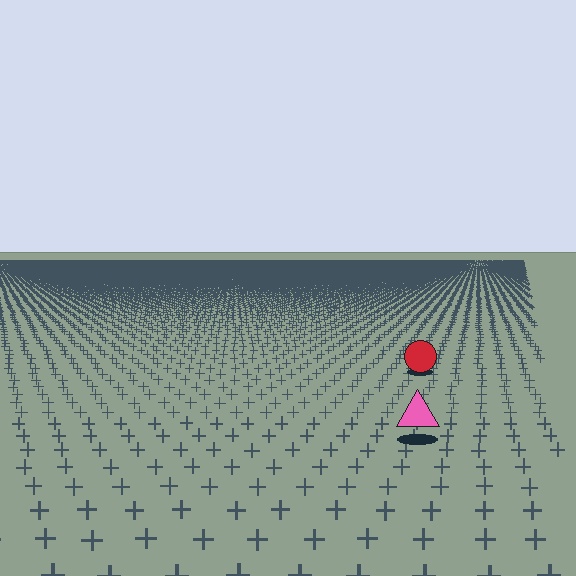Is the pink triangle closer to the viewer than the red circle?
Yes. The pink triangle is closer — you can tell from the texture gradient: the ground texture is coarser near it.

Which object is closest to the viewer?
The pink triangle is closest. The texture marks near it are larger and more spread out.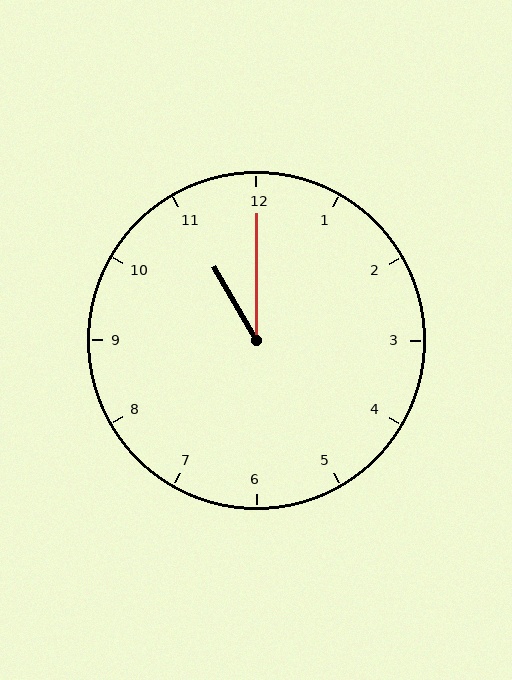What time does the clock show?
11:00.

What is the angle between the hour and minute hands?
Approximately 30 degrees.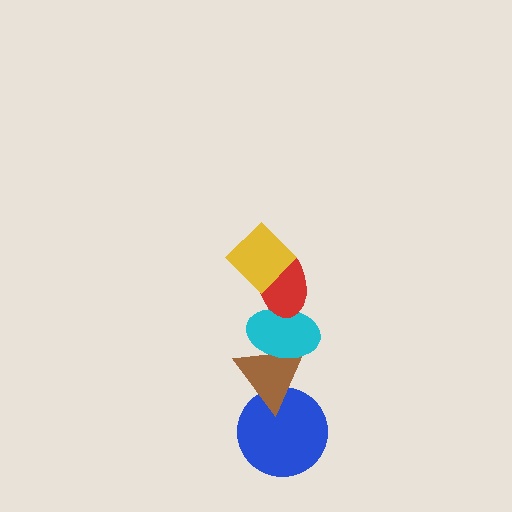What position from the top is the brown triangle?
The brown triangle is 4th from the top.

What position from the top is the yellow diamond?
The yellow diamond is 1st from the top.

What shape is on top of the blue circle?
The brown triangle is on top of the blue circle.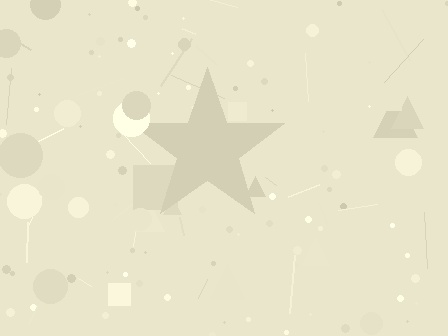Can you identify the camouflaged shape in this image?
The camouflaged shape is a star.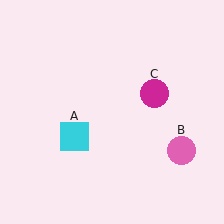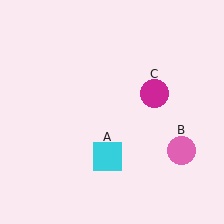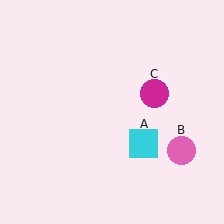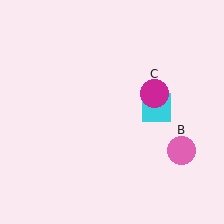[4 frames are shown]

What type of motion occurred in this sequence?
The cyan square (object A) rotated counterclockwise around the center of the scene.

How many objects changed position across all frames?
1 object changed position: cyan square (object A).